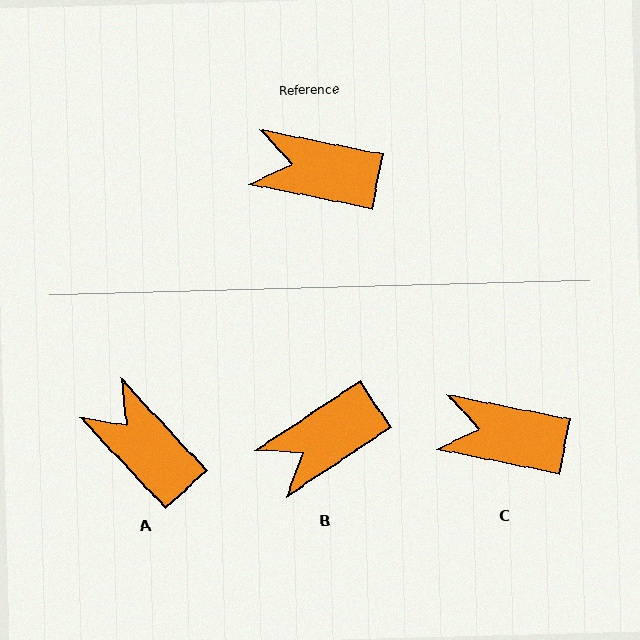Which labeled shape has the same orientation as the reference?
C.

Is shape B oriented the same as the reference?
No, it is off by about 45 degrees.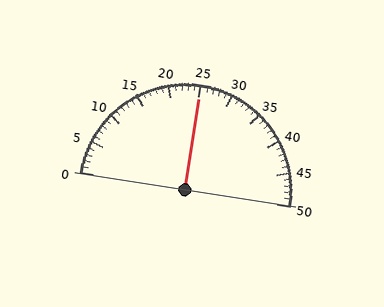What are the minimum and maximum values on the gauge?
The gauge ranges from 0 to 50.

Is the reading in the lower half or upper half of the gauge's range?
The reading is in the upper half of the range (0 to 50).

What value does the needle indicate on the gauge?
The needle indicates approximately 25.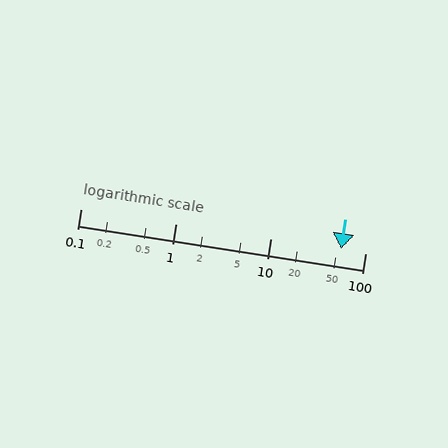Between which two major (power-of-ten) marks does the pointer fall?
The pointer is between 10 and 100.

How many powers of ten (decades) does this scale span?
The scale spans 3 decades, from 0.1 to 100.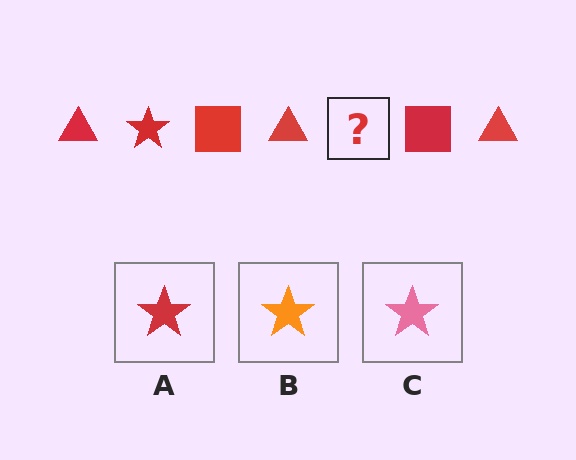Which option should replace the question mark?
Option A.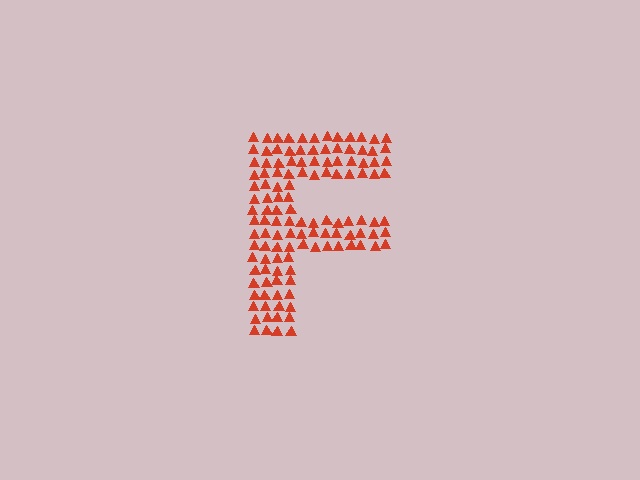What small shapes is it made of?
It is made of small triangles.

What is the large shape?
The large shape is the letter F.